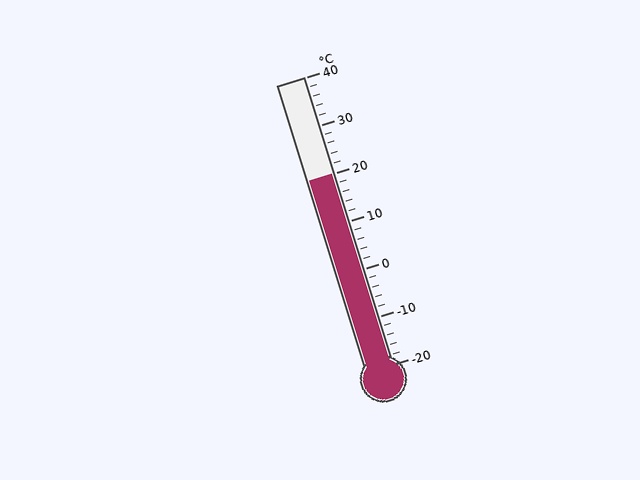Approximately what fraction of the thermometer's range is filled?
The thermometer is filled to approximately 65% of its range.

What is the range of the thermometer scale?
The thermometer scale ranges from -20°C to 40°C.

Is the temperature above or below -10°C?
The temperature is above -10°C.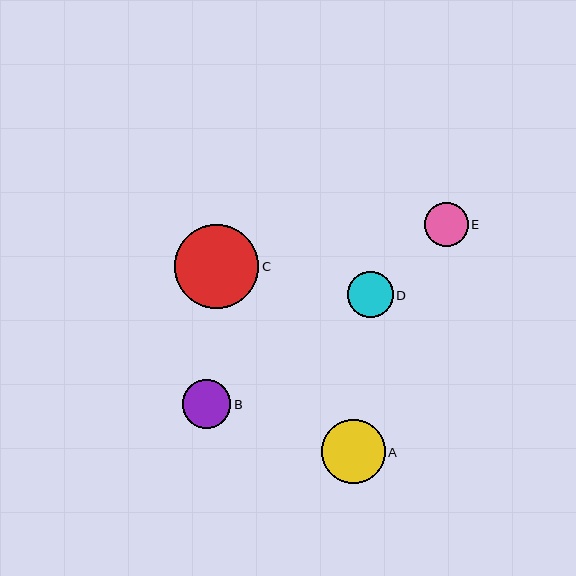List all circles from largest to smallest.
From largest to smallest: C, A, B, D, E.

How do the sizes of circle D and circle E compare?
Circle D and circle E are approximately the same size.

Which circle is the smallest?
Circle E is the smallest with a size of approximately 44 pixels.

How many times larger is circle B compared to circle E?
Circle B is approximately 1.1 times the size of circle E.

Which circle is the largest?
Circle C is the largest with a size of approximately 84 pixels.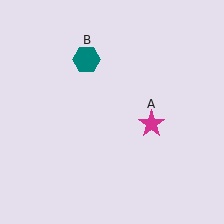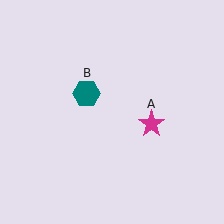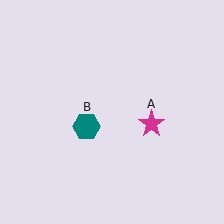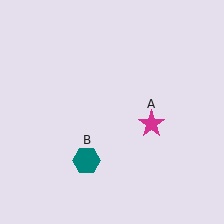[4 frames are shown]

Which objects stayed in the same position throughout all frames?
Magenta star (object A) remained stationary.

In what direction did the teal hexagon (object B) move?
The teal hexagon (object B) moved down.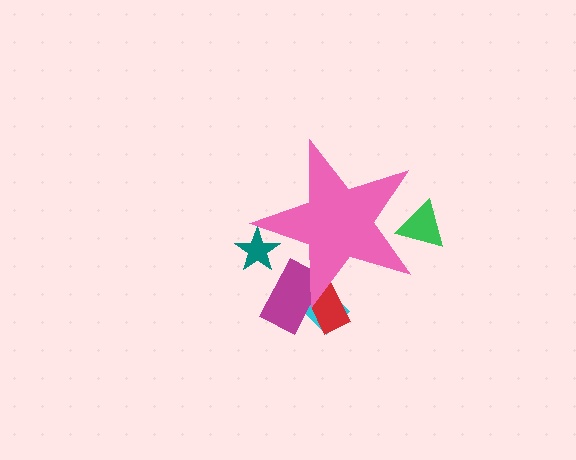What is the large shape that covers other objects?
A pink star.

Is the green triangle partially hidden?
Yes, the green triangle is partially hidden behind the pink star.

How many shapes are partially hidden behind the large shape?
5 shapes are partially hidden.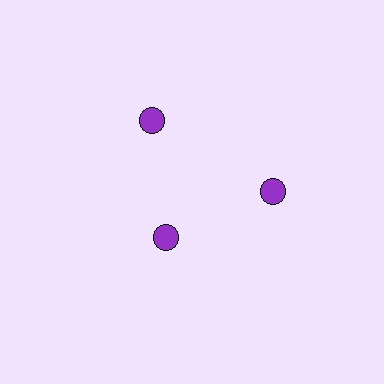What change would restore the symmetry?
The symmetry would be restored by moving it outward, back onto the ring so that all 3 circles sit at equal angles and equal distance from the center.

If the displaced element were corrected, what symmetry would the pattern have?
It would have 3-fold rotational symmetry — the pattern would map onto itself every 120 degrees.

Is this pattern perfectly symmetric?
No. The 3 purple circles are arranged in a ring, but one element near the 7 o'clock position is pulled inward toward the center, breaking the 3-fold rotational symmetry.